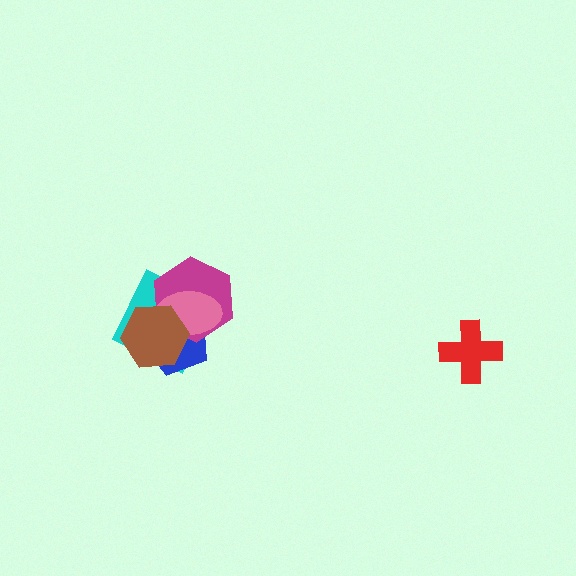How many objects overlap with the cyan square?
4 objects overlap with the cyan square.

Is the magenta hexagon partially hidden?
Yes, it is partially covered by another shape.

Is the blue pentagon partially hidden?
Yes, it is partially covered by another shape.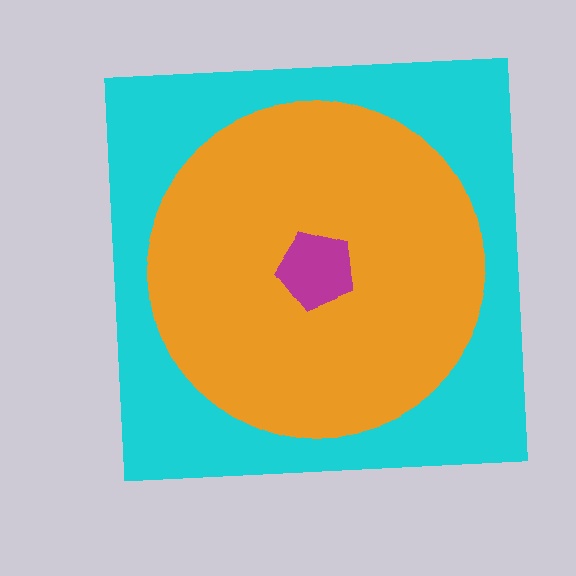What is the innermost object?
The magenta pentagon.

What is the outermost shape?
The cyan square.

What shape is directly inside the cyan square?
The orange circle.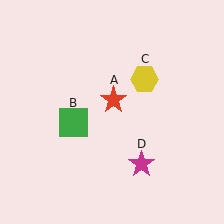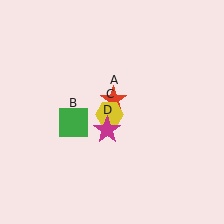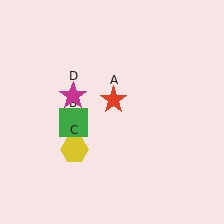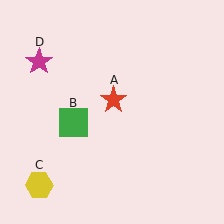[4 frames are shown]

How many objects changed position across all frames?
2 objects changed position: yellow hexagon (object C), magenta star (object D).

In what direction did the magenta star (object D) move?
The magenta star (object D) moved up and to the left.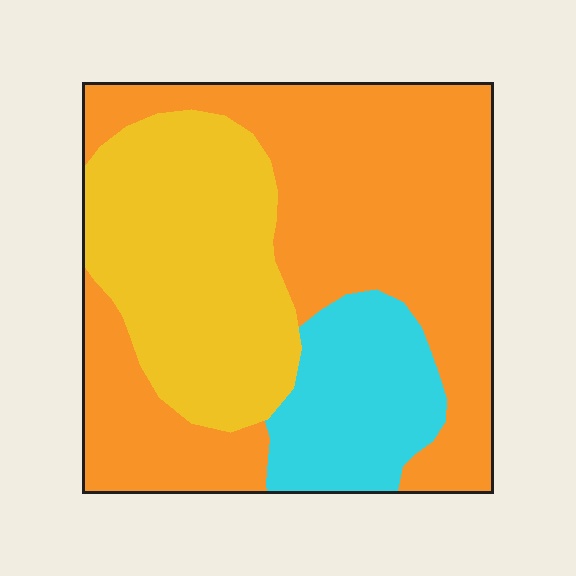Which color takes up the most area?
Orange, at roughly 55%.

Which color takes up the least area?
Cyan, at roughly 15%.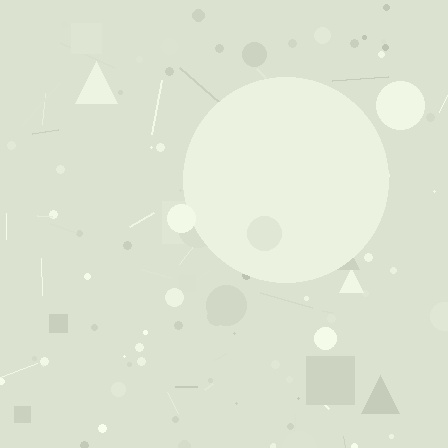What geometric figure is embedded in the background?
A circle is embedded in the background.